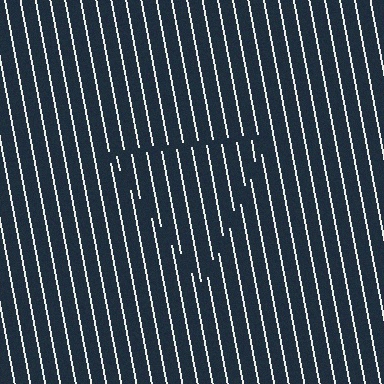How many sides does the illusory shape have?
3 sides — the line-ends trace a triangle.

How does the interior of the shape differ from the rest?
The interior of the shape contains the same grating, shifted by half a period — the contour is defined by the phase discontinuity where line-ends from the inner and outer gratings abut.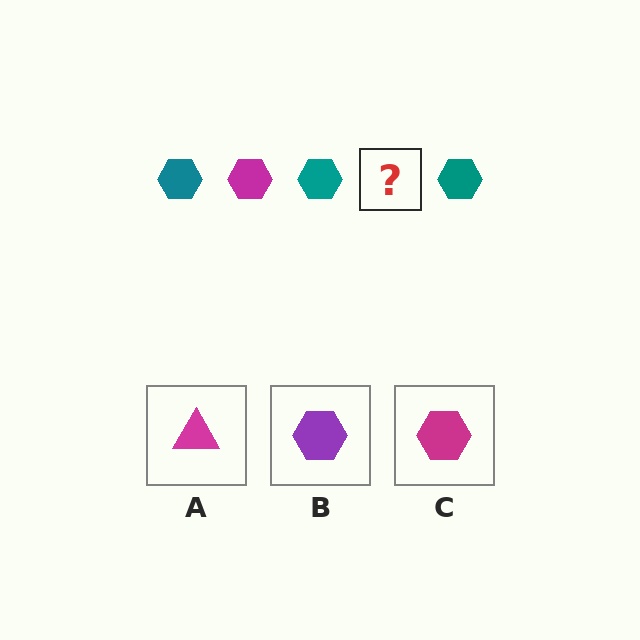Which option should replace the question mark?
Option C.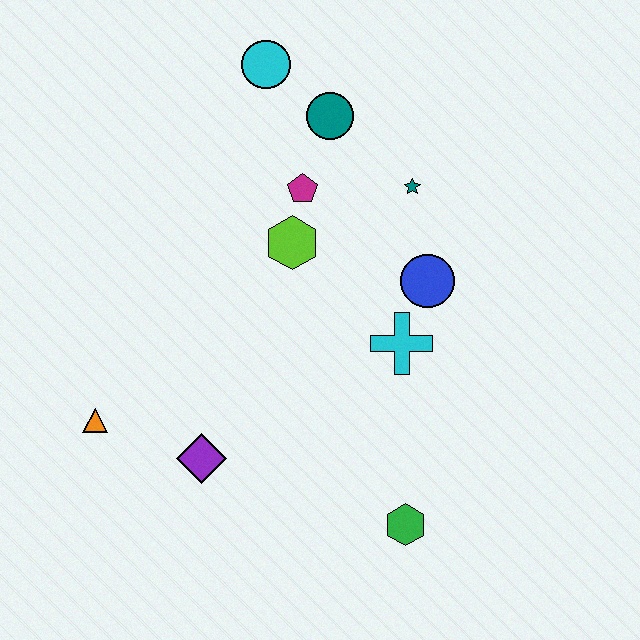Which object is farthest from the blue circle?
The orange triangle is farthest from the blue circle.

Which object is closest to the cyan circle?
The teal circle is closest to the cyan circle.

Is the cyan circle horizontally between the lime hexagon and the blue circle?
No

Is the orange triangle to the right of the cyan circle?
No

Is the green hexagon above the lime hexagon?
No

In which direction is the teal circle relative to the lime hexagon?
The teal circle is above the lime hexagon.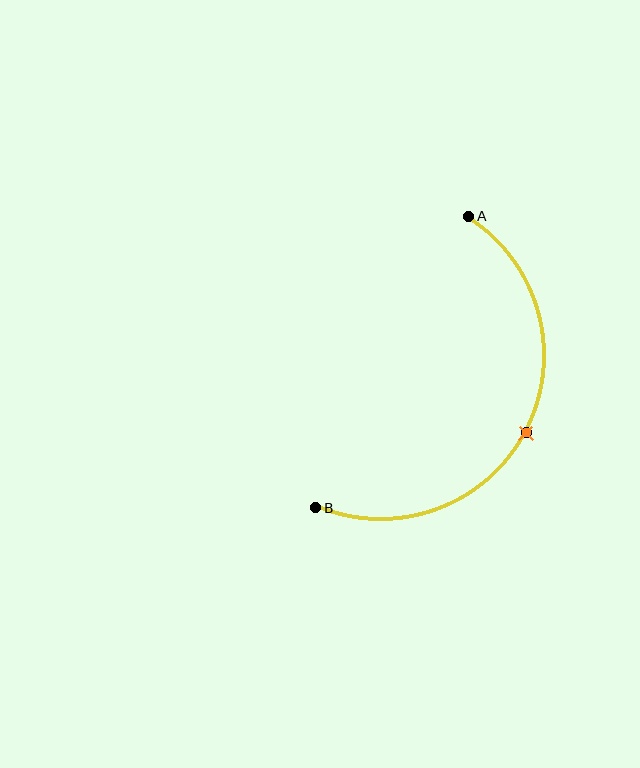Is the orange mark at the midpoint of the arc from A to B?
Yes. The orange mark lies on the arc at equal arc-length from both A and B — it is the arc midpoint.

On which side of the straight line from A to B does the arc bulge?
The arc bulges to the right of the straight line connecting A and B.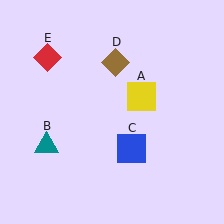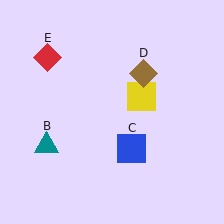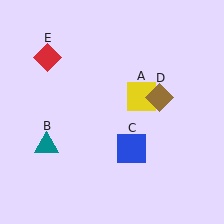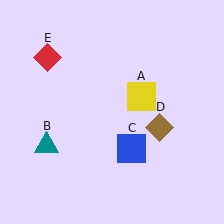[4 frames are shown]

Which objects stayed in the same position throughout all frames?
Yellow square (object A) and teal triangle (object B) and blue square (object C) and red diamond (object E) remained stationary.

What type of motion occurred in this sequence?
The brown diamond (object D) rotated clockwise around the center of the scene.